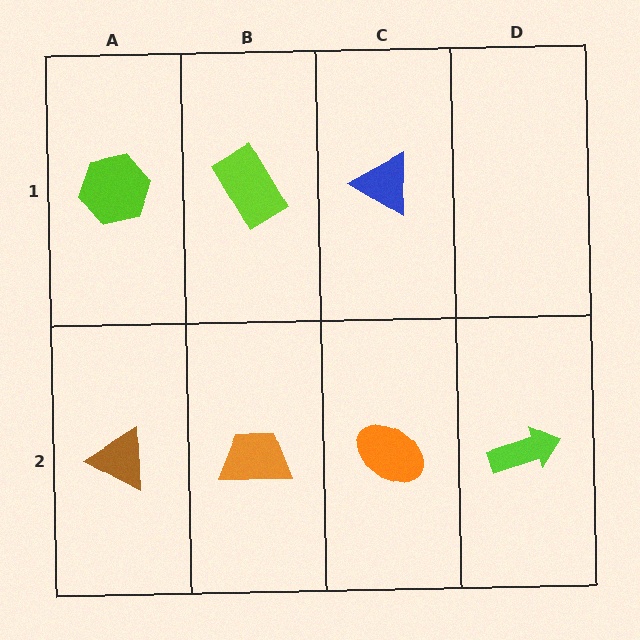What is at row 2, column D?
A lime arrow.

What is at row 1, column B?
A lime rectangle.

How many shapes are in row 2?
4 shapes.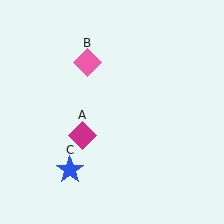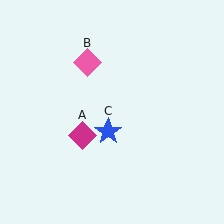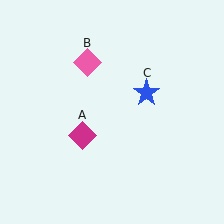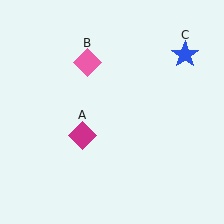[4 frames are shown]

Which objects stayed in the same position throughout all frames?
Magenta diamond (object A) and pink diamond (object B) remained stationary.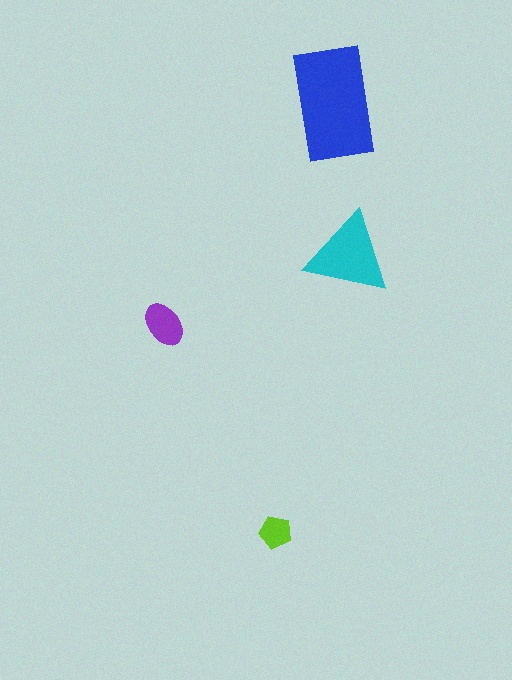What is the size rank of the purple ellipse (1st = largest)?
3rd.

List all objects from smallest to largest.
The lime pentagon, the purple ellipse, the cyan triangle, the blue rectangle.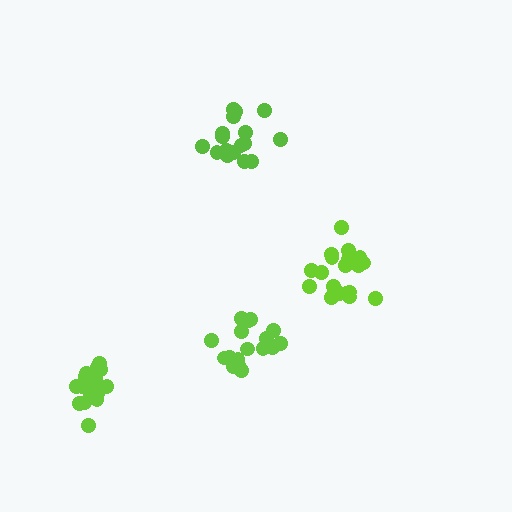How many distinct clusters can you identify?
There are 4 distinct clusters.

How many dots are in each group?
Group 1: 19 dots, Group 2: 17 dots, Group 3: 17 dots, Group 4: 17 dots (70 total).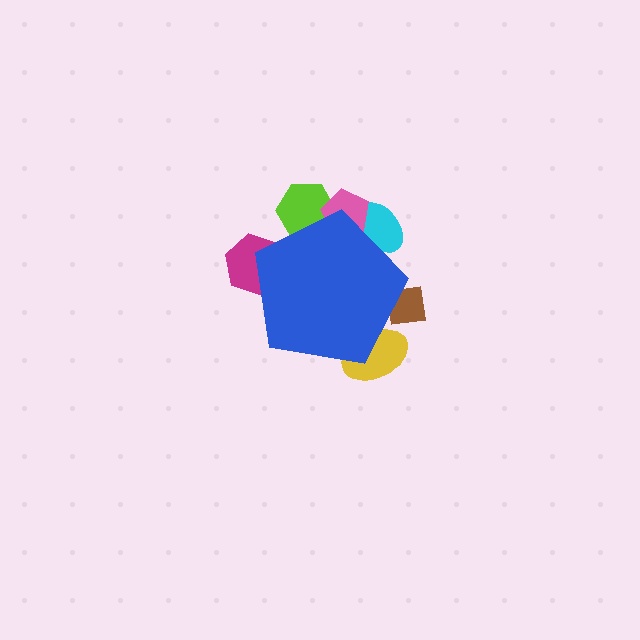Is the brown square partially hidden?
Yes, the brown square is partially hidden behind the blue pentagon.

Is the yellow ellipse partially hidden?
Yes, the yellow ellipse is partially hidden behind the blue pentagon.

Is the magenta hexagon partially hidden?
Yes, the magenta hexagon is partially hidden behind the blue pentagon.